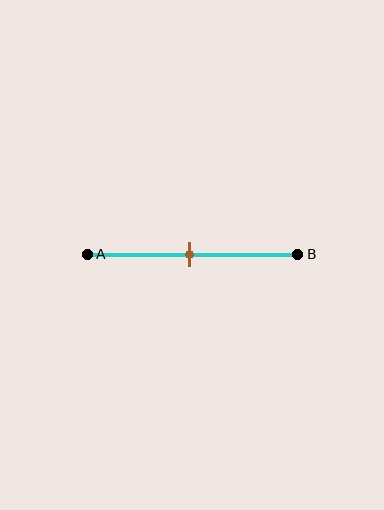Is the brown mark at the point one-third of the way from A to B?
No, the mark is at about 50% from A, not at the 33% one-third point.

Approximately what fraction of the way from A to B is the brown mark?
The brown mark is approximately 50% of the way from A to B.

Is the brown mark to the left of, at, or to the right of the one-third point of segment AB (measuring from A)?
The brown mark is to the right of the one-third point of segment AB.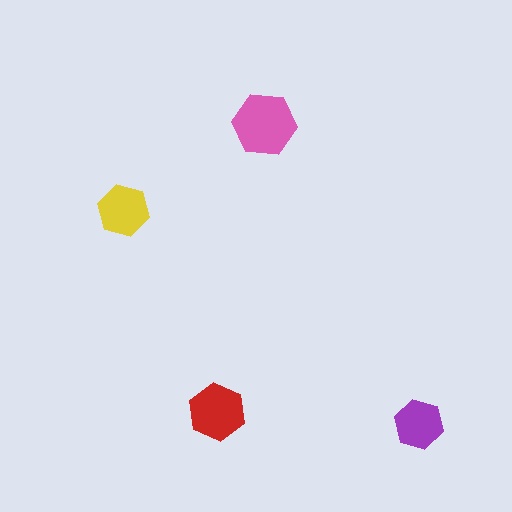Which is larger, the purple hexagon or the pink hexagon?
The pink one.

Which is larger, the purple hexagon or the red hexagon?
The red one.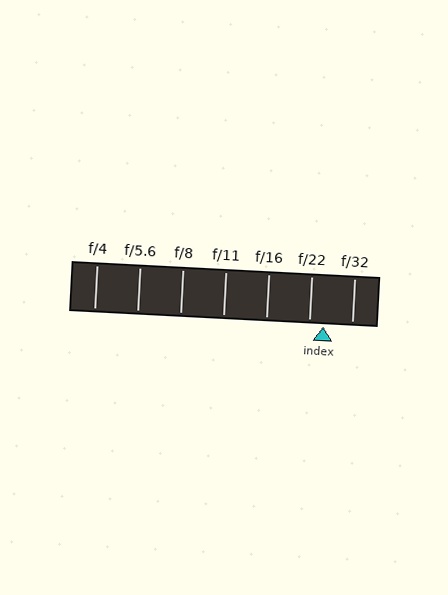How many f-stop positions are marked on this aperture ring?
There are 7 f-stop positions marked.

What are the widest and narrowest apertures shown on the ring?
The widest aperture shown is f/4 and the narrowest is f/32.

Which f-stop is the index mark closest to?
The index mark is closest to f/22.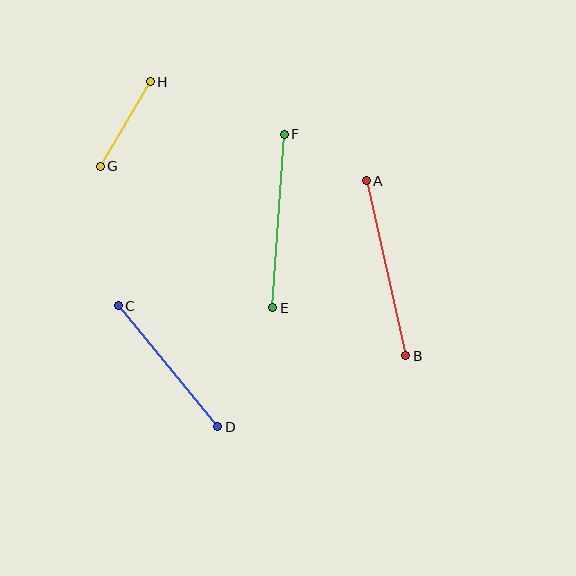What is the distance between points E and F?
The distance is approximately 174 pixels.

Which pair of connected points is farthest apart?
Points A and B are farthest apart.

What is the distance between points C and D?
The distance is approximately 157 pixels.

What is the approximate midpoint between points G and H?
The midpoint is at approximately (125, 124) pixels.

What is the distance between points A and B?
The distance is approximately 179 pixels.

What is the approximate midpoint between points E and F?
The midpoint is at approximately (278, 221) pixels.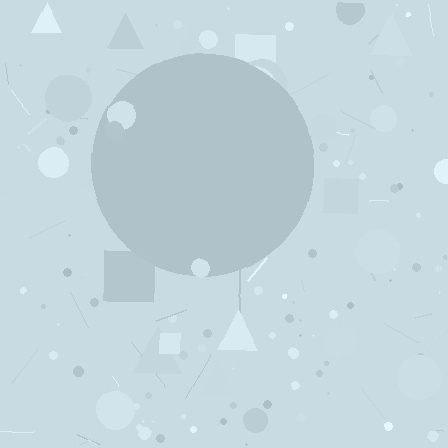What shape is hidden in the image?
A circle is hidden in the image.